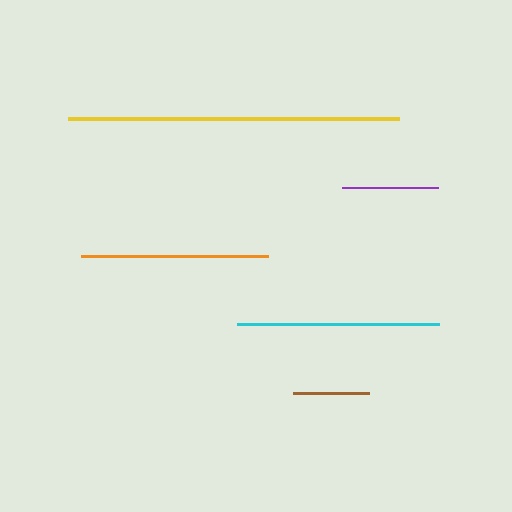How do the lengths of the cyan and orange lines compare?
The cyan and orange lines are approximately the same length.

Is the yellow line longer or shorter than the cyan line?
The yellow line is longer than the cyan line.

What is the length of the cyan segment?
The cyan segment is approximately 202 pixels long.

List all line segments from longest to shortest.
From longest to shortest: yellow, cyan, orange, purple, brown.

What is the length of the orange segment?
The orange segment is approximately 186 pixels long.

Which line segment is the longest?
The yellow line is the longest at approximately 331 pixels.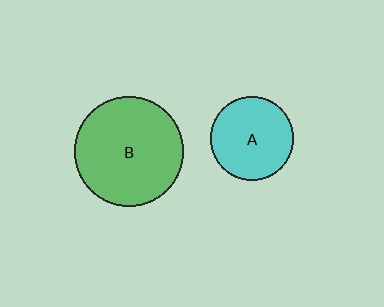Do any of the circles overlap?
No, none of the circles overlap.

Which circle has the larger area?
Circle B (green).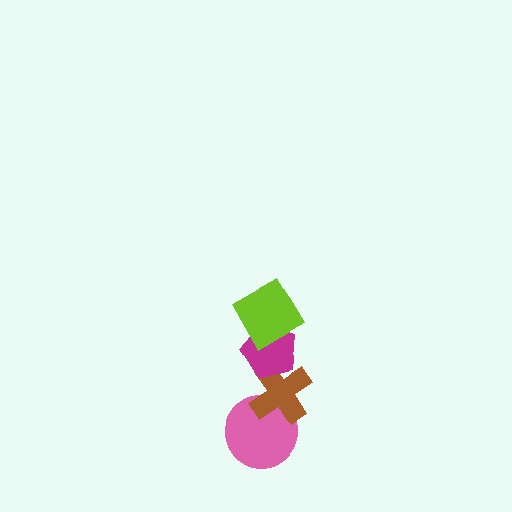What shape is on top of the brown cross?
The magenta pentagon is on top of the brown cross.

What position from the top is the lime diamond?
The lime diamond is 1st from the top.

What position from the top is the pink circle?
The pink circle is 4th from the top.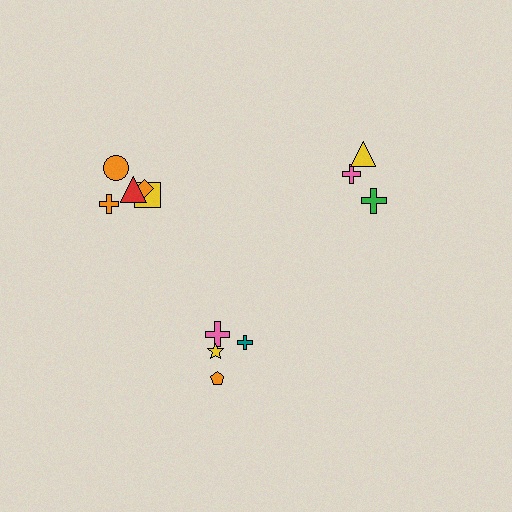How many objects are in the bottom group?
There are 4 objects.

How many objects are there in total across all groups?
There are 12 objects.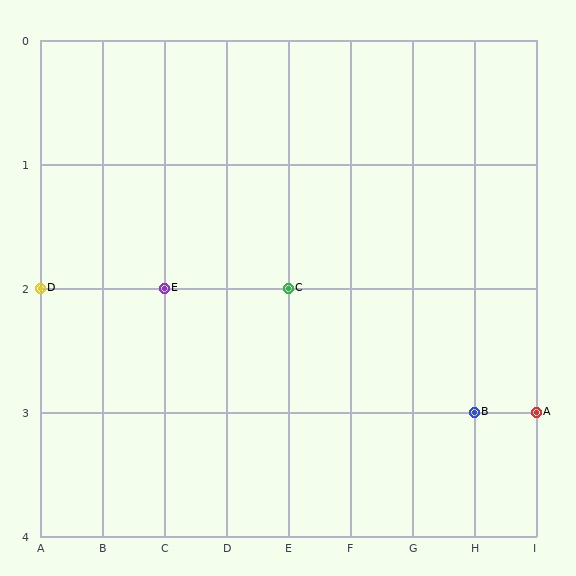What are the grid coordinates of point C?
Point C is at grid coordinates (E, 2).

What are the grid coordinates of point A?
Point A is at grid coordinates (I, 3).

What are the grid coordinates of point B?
Point B is at grid coordinates (H, 3).